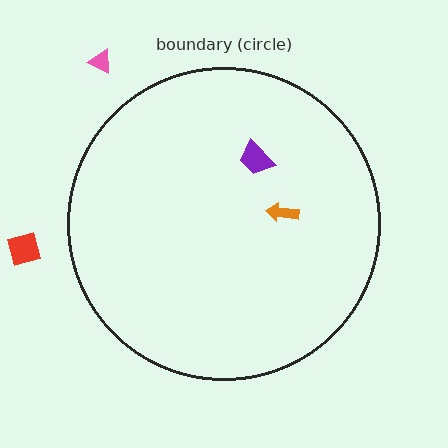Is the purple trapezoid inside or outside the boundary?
Inside.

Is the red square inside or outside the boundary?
Outside.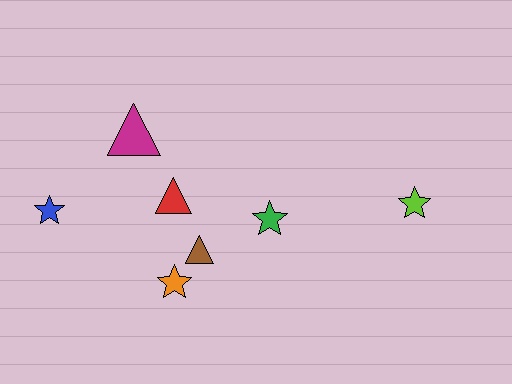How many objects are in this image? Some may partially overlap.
There are 7 objects.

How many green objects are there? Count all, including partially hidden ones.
There is 1 green object.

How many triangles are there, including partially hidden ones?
There are 3 triangles.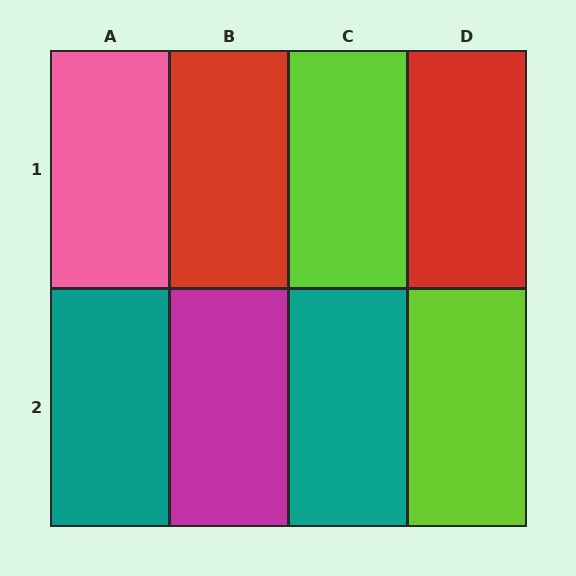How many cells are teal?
2 cells are teal.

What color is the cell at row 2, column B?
Magenta.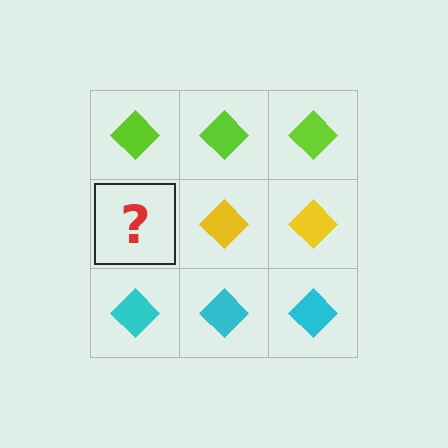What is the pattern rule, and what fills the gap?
The rule is that each row has a consistent color. The gap should be filled with a yellow diamond.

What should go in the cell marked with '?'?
The missing cell should contain a yellow diamond.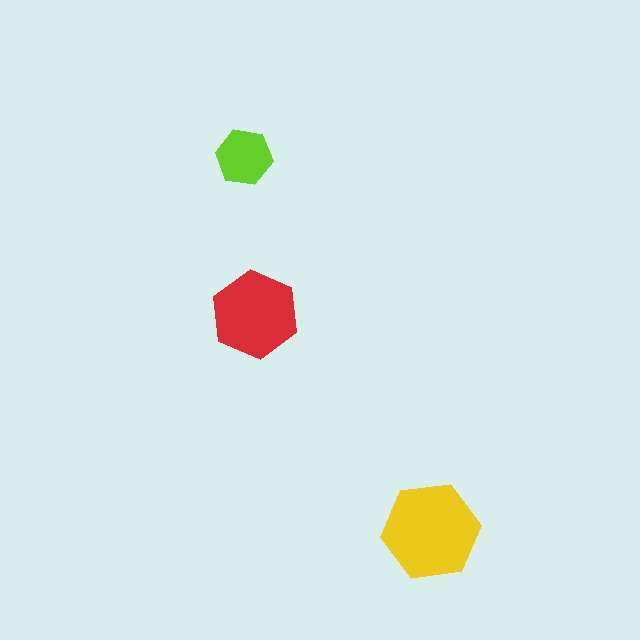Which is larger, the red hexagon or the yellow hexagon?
The yellow one.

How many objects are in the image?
There are 3 objects in the image.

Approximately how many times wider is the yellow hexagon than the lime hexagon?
About 1.5 times wider.